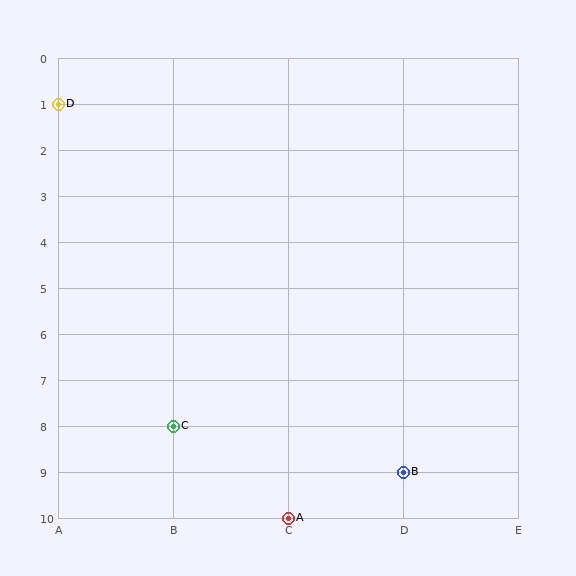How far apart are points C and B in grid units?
Points C and B are 2 columns and 1 row apart (about 2.2 grid units diagonally).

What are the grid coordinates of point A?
Point A is at grid coordinates (C, 10).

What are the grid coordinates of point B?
Point B is at grid coordinates (D, 9).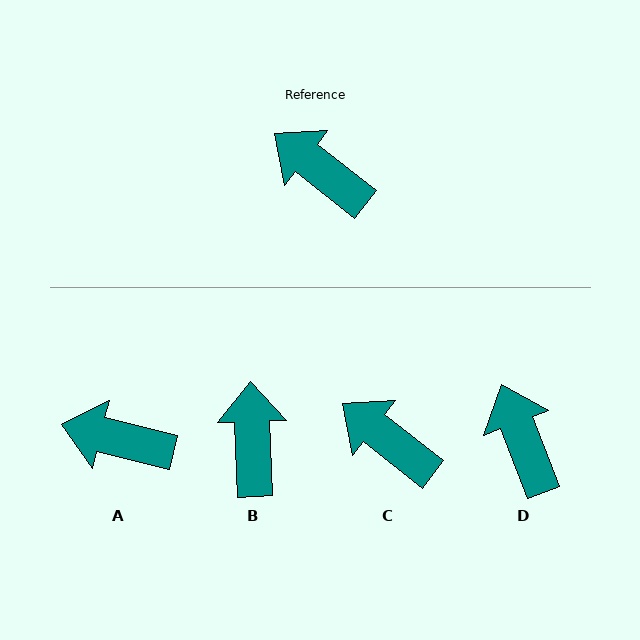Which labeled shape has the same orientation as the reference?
C.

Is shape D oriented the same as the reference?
No, it is off by about 30 degrees.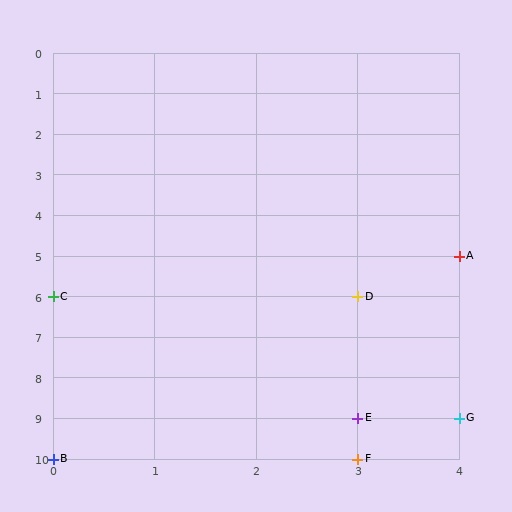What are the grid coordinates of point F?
Point F is at grid coordinates (3, 10).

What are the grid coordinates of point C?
Point C is at grid coordinates (0, 6).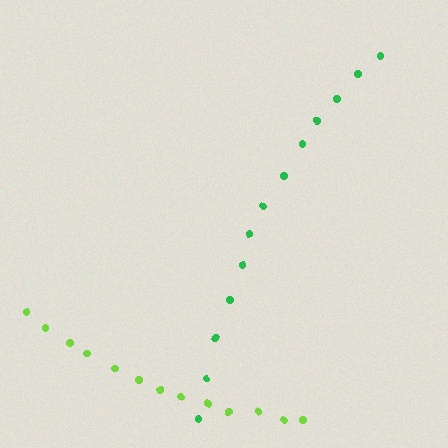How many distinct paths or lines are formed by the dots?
There are 2 distinct paths.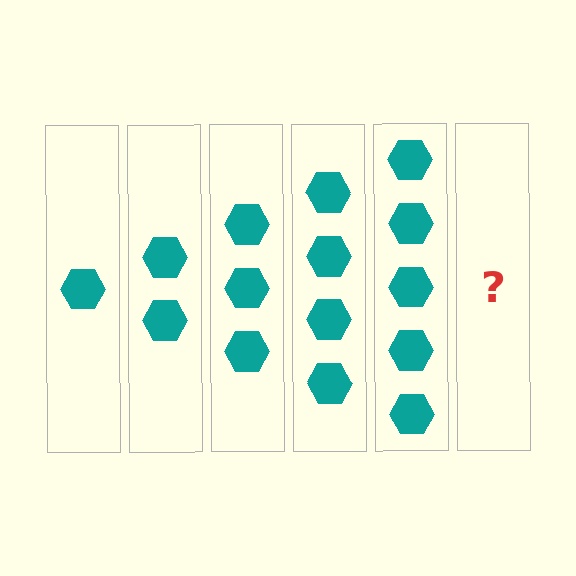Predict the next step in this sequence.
The next step is 6 hexagons.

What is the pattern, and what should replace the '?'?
The pattern is that each step adds one more hexagon. The '?' should be 6 hexagons.